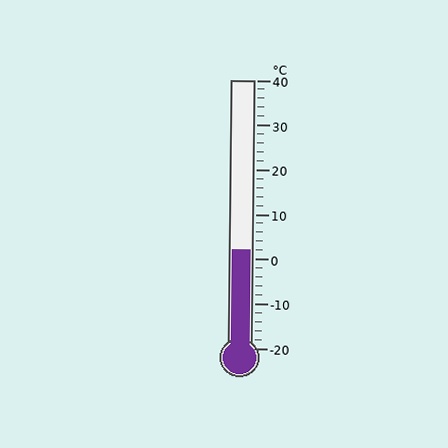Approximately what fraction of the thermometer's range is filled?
The thermometer is filled to approximately 35% of its range.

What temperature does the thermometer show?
The thermometer shows approximately 2°C.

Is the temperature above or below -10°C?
The temperature is above -10°C.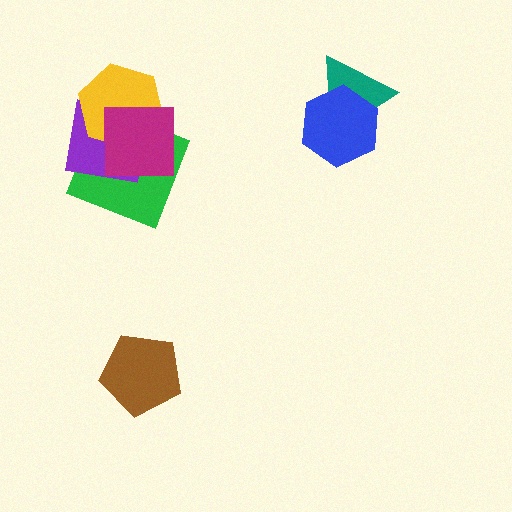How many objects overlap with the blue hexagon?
1 object overlaps with the blue hexagon.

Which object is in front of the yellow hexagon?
The magenta square is in front of the yellow hexagon.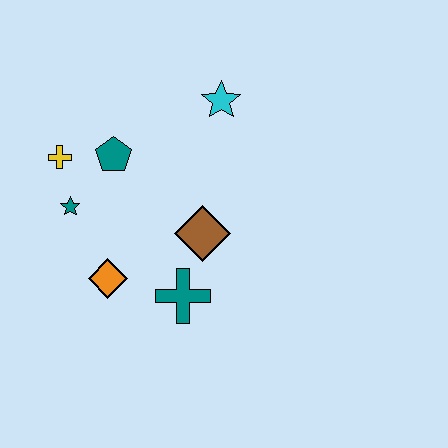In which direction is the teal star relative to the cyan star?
The teal star is to the left of the cyan star.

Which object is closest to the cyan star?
The teal pentagon is closest to the cyan star.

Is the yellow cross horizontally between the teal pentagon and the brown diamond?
No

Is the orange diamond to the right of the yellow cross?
Yes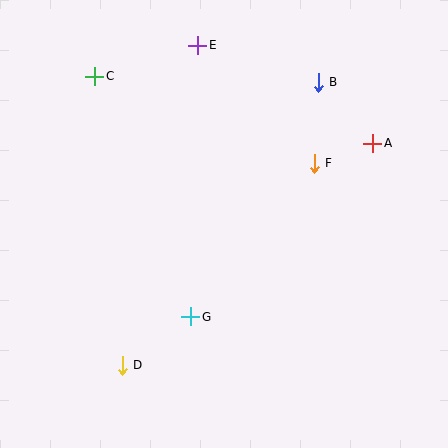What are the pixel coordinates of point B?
Point B is at (318, 82).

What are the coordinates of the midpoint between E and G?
The midpoint between E and G is at (194, 181).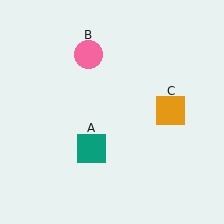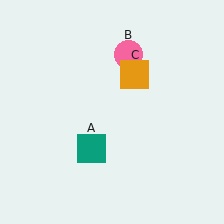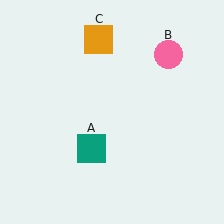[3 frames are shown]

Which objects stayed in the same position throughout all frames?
Teal square (object A) remained stationary.